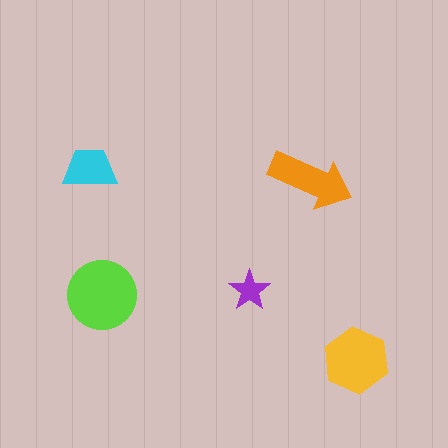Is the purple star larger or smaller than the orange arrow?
Smaller.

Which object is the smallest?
The purple star.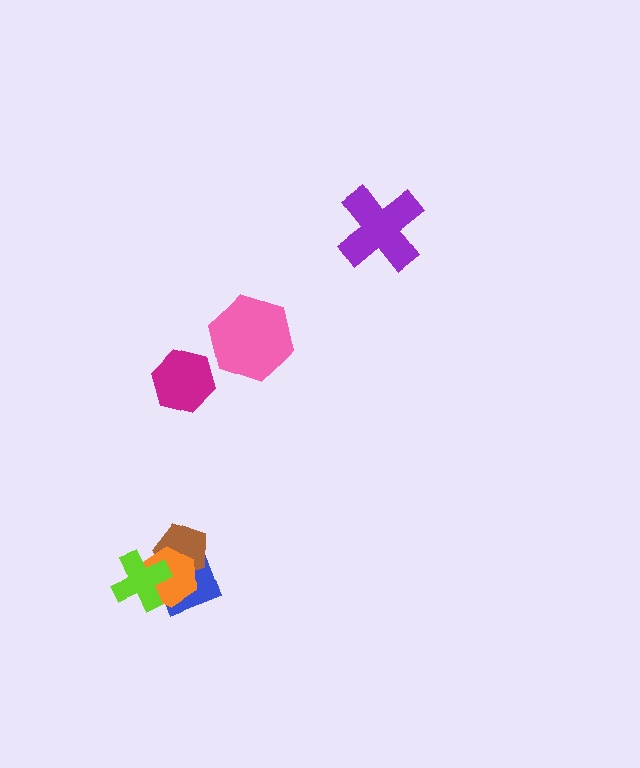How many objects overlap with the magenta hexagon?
0 objects overlap with the magenta hexagon.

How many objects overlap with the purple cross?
0 objects overlap with the purple cross.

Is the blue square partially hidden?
Yes, it is partially covered by another shape.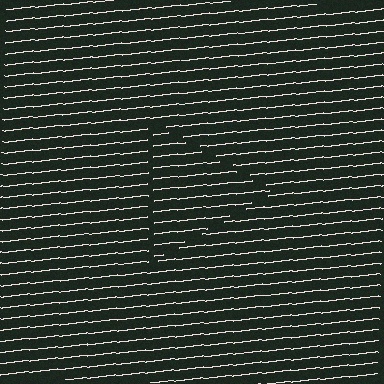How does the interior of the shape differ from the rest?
The interior of the shape contains the same grating, shifted by half a period — the contour is defined by the phase discontinuity where line-ends from the inner and outer gratings abut.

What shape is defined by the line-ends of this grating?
An illusory triangle. The interior of the shape contains the same grating, shifted by half a period — the contour is defined by the phase discontinuity where line-ends from the inner and outer gratings abut.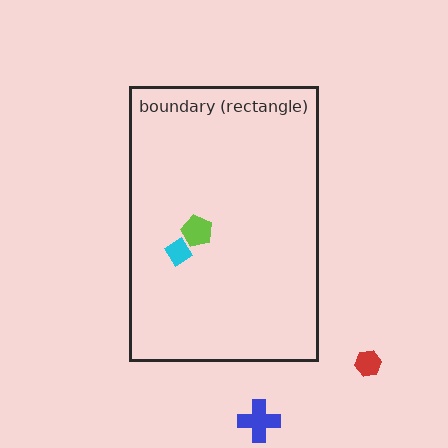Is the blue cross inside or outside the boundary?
Outside.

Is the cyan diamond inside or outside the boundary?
Inside.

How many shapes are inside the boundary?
2 inside, 2 outside.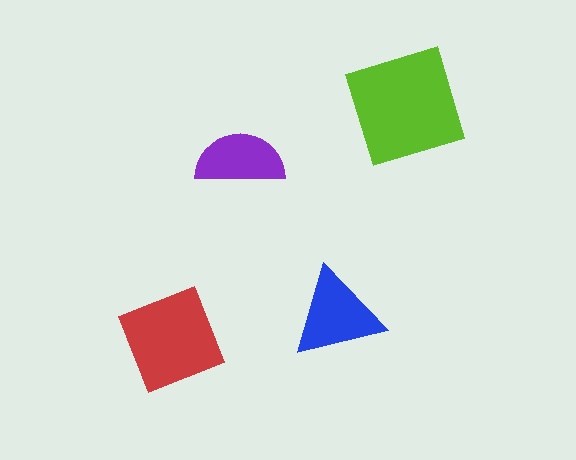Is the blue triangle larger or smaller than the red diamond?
Smaller.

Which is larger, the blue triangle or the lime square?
The lime square.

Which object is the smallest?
The purple semicircle.